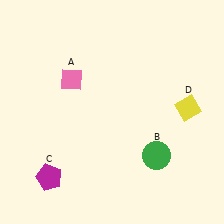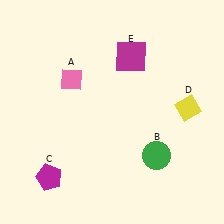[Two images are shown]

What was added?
A magenta square (E) was added in Image 2.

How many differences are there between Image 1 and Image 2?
There is 1 difference between the two images.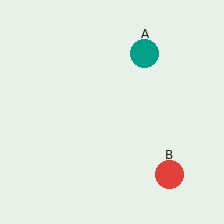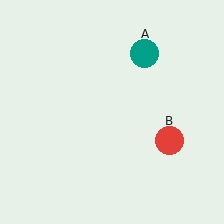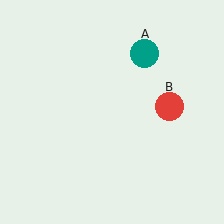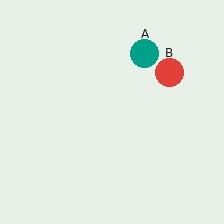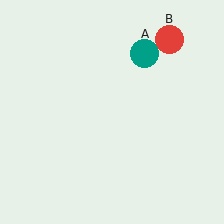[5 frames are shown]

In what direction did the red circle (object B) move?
The red circle (object B) moved up.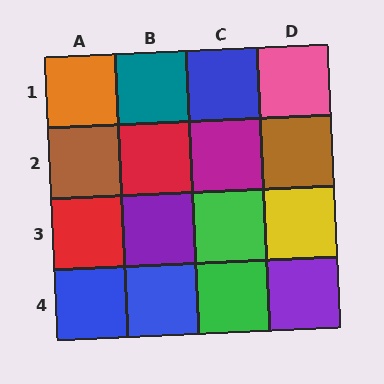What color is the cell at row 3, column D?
Yellow.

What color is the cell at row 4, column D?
Purple.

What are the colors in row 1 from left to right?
Orange, teal, blue, pink.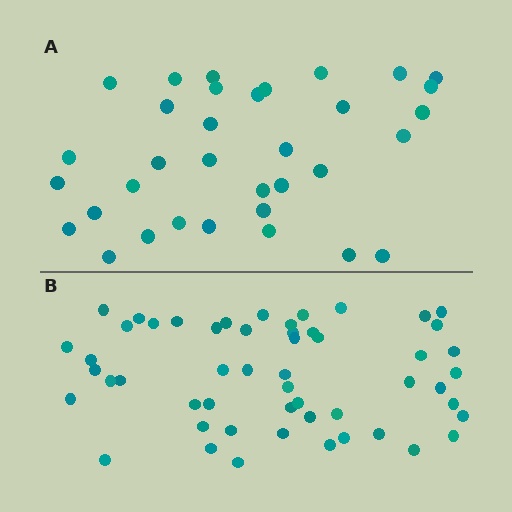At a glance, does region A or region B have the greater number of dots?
Region B (the bottom region) has more dots.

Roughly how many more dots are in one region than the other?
Region B has approximately 20 more dots than region A.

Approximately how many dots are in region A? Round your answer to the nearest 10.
About 30 dots. (The exact count is 34, which rounds to 30.)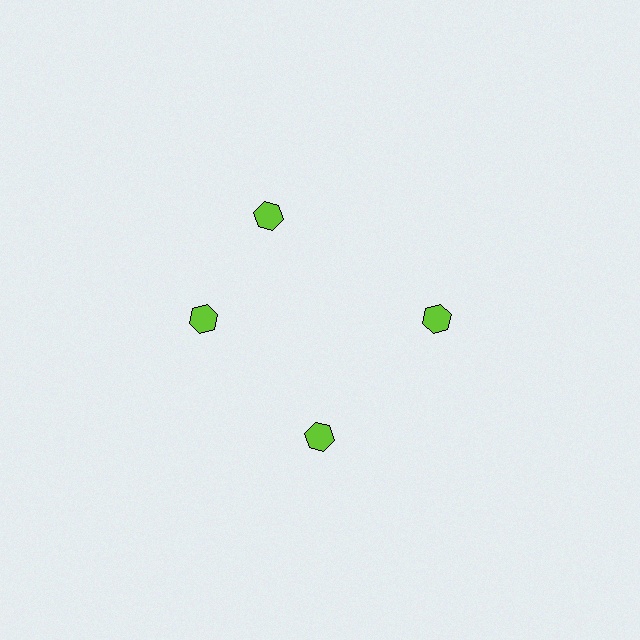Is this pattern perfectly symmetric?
No. The 4 lime hexagons are arranged in a ring, but one element near the 12 o'clock position is rotated out of alignment along the ring, breaking the 4-fold rotational symmetry.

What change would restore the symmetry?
The symmetry would be restored by rotating it back into even spacing with its neighbors so that all 4 hexagons sit at equal angles and equal distance from the center.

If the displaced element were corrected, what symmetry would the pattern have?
It would have 4-fold rotational symmetry — the pattern would map onto itself every 90 degrees.